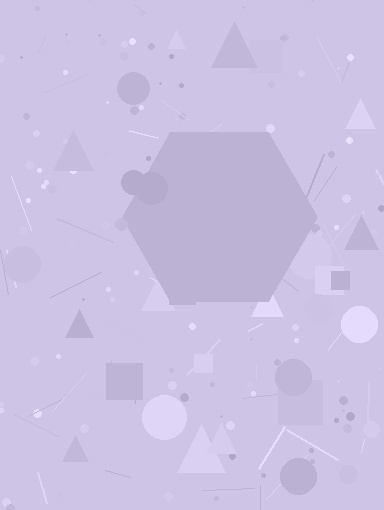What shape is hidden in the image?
A hexagon is hidden in the image.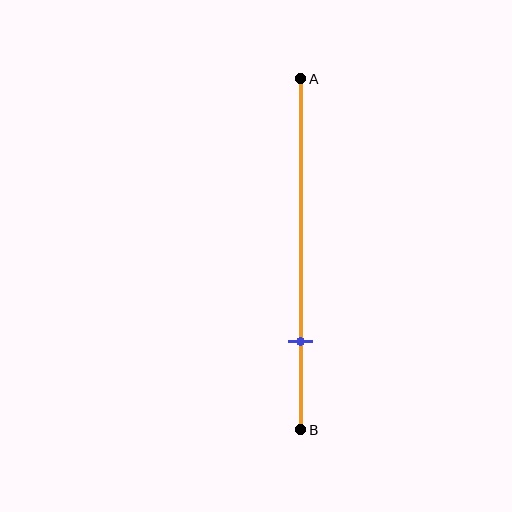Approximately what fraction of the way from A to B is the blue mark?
The blue mark is approximately 75% of the way from A to B.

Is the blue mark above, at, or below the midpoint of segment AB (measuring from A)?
The blue mark is below the midpoint of segment AB.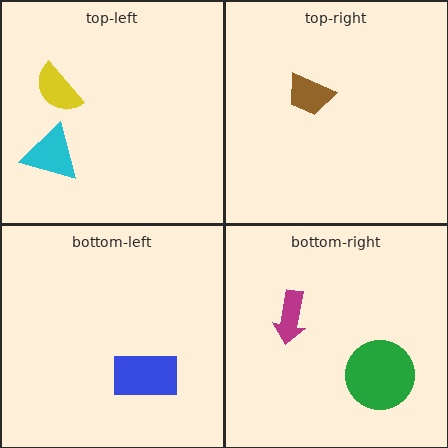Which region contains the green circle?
The bottom-right region.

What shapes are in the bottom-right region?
The green circle, the magenta arrow.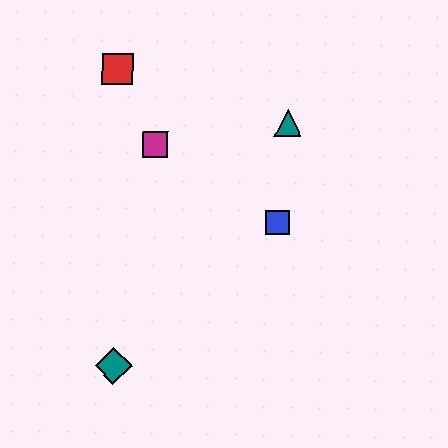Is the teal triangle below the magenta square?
No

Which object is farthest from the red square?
The teal diamond is farthest from the red square.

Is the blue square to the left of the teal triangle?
Yes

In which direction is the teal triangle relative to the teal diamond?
The teal triangle is above the teal diamond.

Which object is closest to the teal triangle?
The blue square is closest to the teal triangle.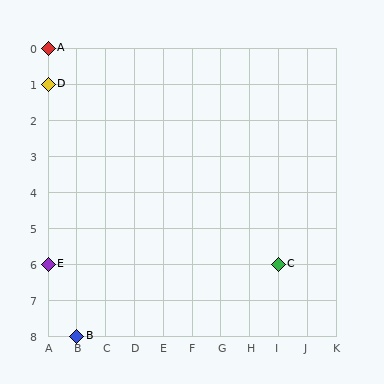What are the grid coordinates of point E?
Point E is at grid coordinates (A, 6).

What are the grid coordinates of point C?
Point C is at grid coordinates (I, 6).